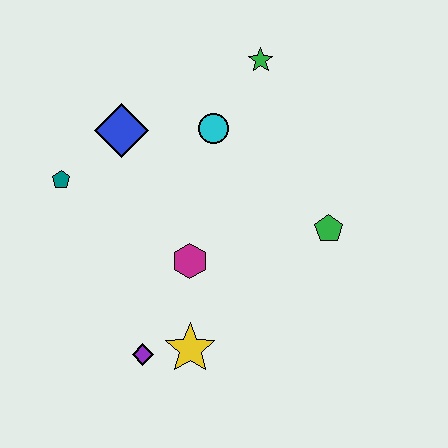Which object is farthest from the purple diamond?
The green star is farthest from the purple diamond.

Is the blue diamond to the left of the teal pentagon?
No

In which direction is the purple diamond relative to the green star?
The purple diamond is below the green star.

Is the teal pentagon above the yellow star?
Yes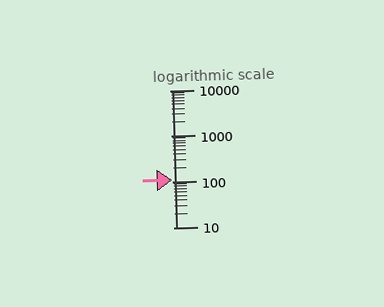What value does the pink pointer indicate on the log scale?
The pointer indicates approximately 110.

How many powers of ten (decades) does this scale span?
The scale spans 3 decades, from 10 to 10000.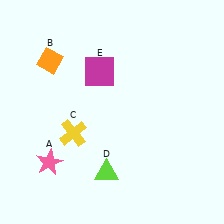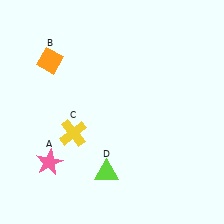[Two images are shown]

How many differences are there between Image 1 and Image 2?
There is 1 difference between the two images.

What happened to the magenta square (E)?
The magenta square (E) was removed in Image 2. It was in the top-left area of Image 1.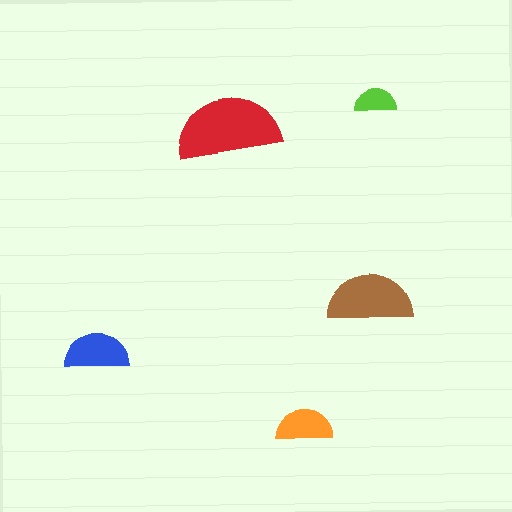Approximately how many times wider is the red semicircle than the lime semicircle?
About 2.5 times wider.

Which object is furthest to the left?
The blue semicircle is leftmost.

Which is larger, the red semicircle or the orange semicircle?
The red one.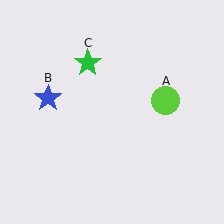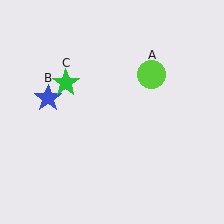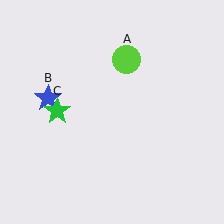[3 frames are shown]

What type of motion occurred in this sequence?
The lime circle (object A), green star (object C) rotated counterclockwise around the center of the scene.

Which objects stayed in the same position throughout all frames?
Blue star (object B) remained stationary.